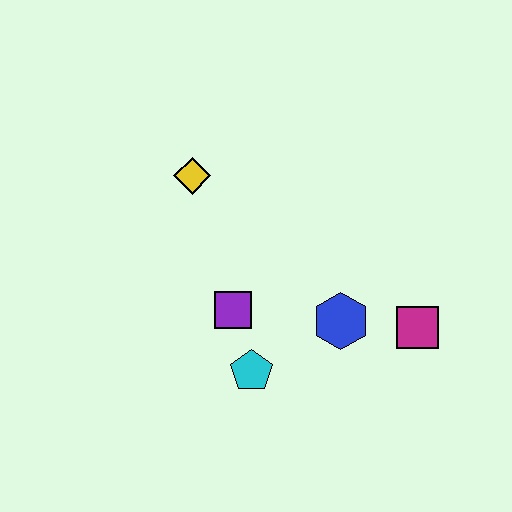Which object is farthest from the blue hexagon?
The yellow diamond is farthest from the blue hexagon.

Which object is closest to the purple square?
The cyan pentagon is closest to the purple square.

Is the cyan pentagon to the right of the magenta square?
No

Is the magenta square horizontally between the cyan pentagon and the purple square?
No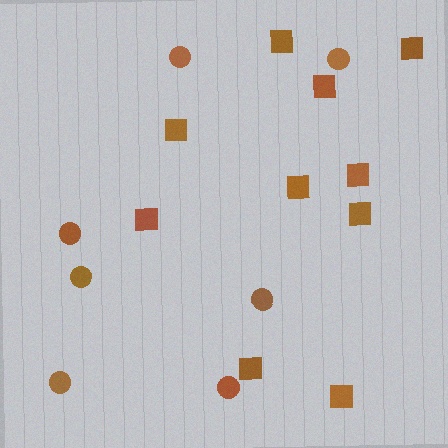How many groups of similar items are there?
There are 2 groups: one group of circles (7) and one group of squares (10).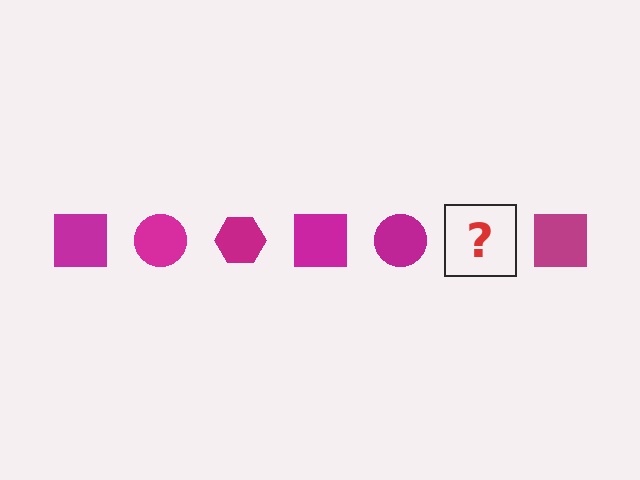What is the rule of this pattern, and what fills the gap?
The rule is that the pattern cycles through square, circle, hexagon shapes in magenta. The gap should be filled with a magenta hexagon.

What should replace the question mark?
The question mark should be replaced with a magenta hexagon.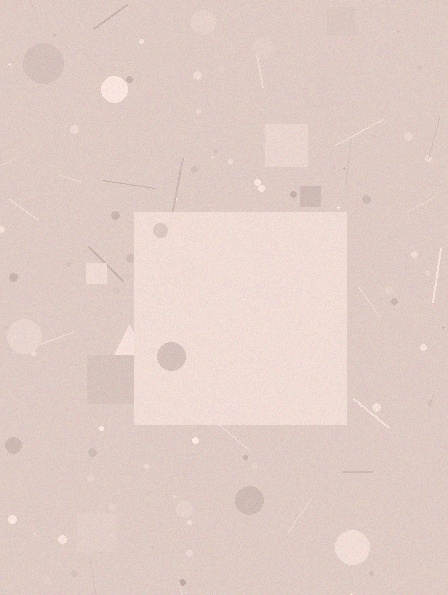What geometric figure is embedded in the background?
A square is embedded in the background.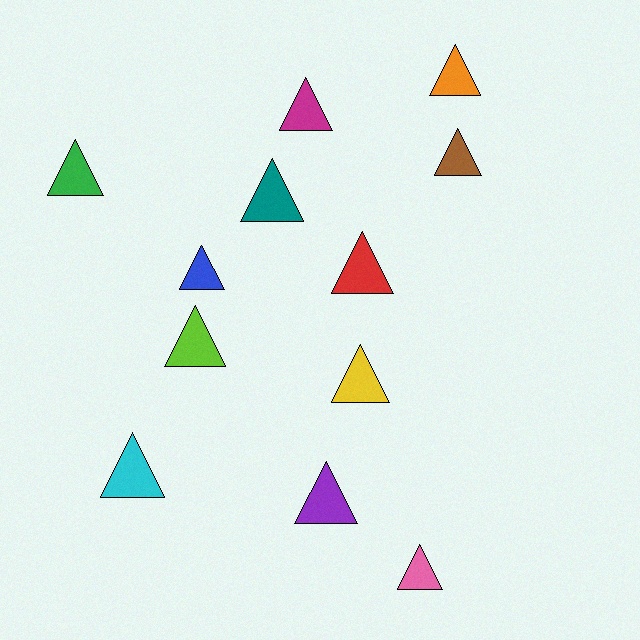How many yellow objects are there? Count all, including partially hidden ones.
There is 1 yellow object.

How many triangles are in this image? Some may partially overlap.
There are 12 triangles.